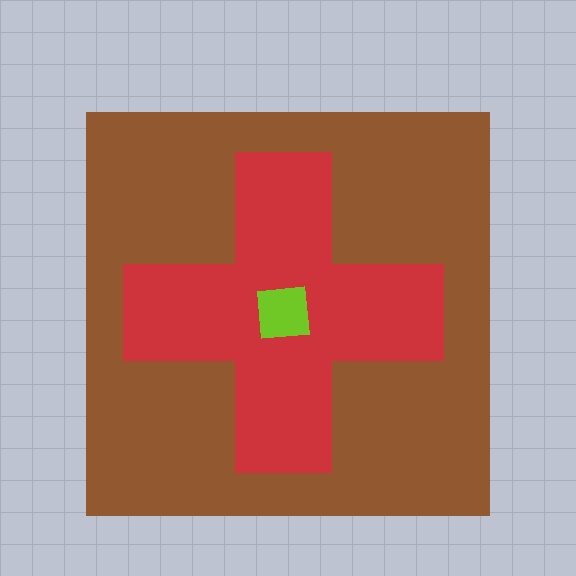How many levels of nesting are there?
3.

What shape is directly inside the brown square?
The red cross.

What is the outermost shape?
The brown square.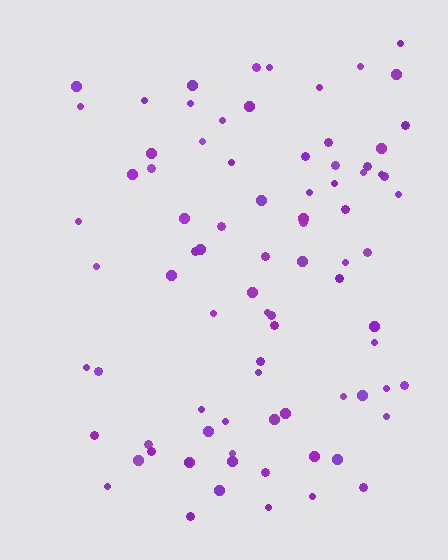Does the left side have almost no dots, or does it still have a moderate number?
Still a moderate number, just noticeably fewer than the right.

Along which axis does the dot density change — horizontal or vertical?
Horizontal.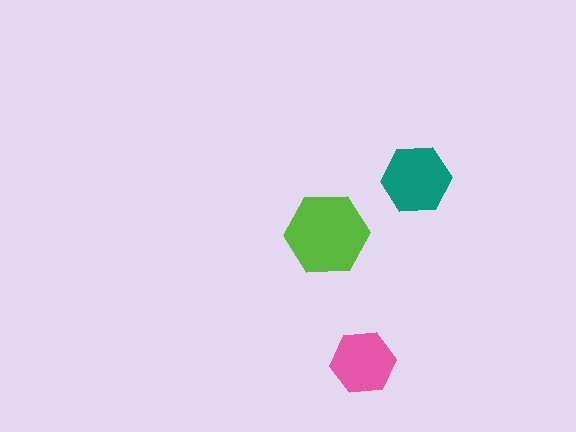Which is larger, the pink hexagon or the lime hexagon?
The lime one.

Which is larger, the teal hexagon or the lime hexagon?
The lime one.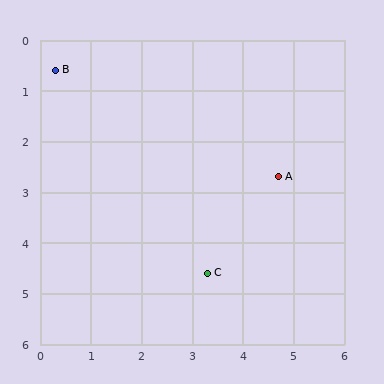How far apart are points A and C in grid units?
Points A and C are about 2.4 grid units apart.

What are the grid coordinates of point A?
Point A is at approximately (4.7, 2.7).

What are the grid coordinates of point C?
Point C is at approximately (3.3, 4.6).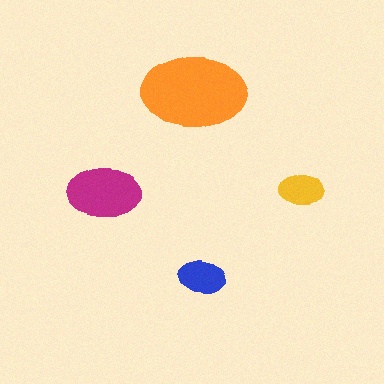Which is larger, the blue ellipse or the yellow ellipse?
The blue one.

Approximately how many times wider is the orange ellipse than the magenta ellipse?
About 1.5 times wider.